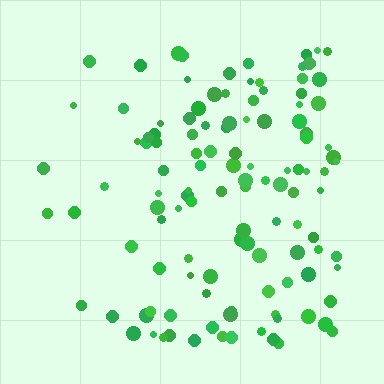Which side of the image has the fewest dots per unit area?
The left.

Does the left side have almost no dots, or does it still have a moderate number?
Still a moderate number, just noticeably fewer than the right.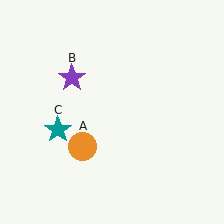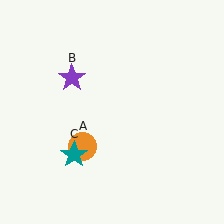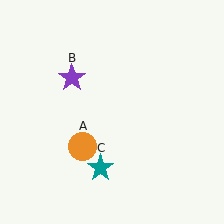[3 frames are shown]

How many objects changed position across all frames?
1 object changed position: teal star (object C).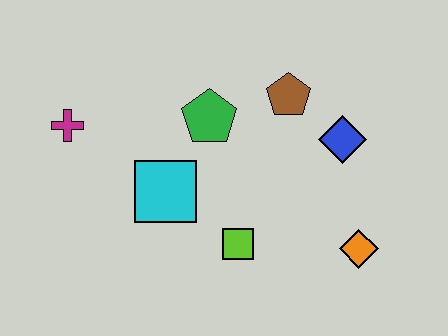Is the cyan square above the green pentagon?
No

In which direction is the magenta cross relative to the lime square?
The magenta cross is to the left of the lime square.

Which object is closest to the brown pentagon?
The blue diamond is closest to the brown pentagon.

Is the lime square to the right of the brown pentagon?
No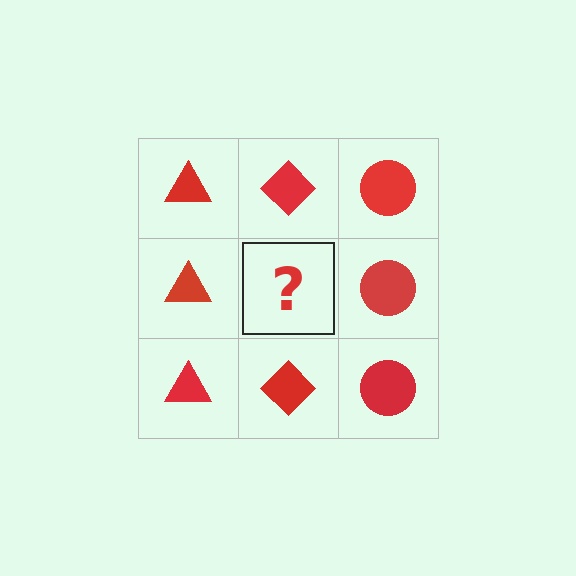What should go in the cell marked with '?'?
The missing cell should contain a red diamond.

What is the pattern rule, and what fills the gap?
The rule is that each column has a consistent shape. The gap should be filled with a red diamond.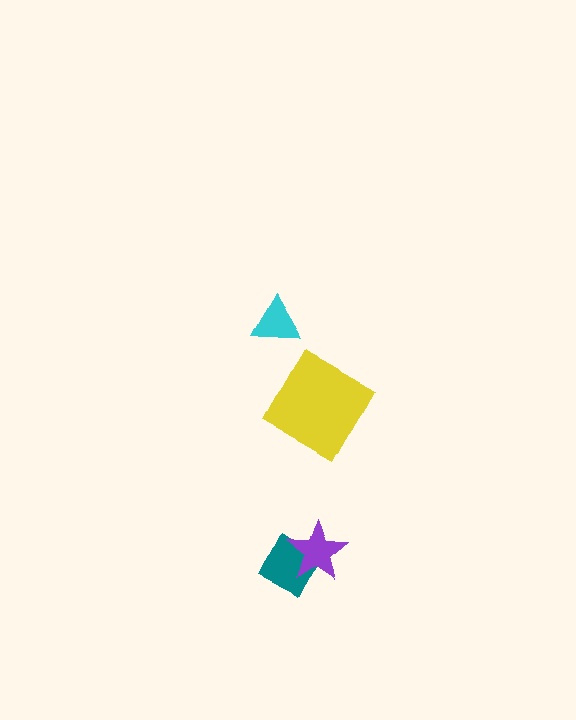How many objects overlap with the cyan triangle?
0 objects overlap with the cyan triangle.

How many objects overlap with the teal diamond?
1 object overlaps with the teal diamond.